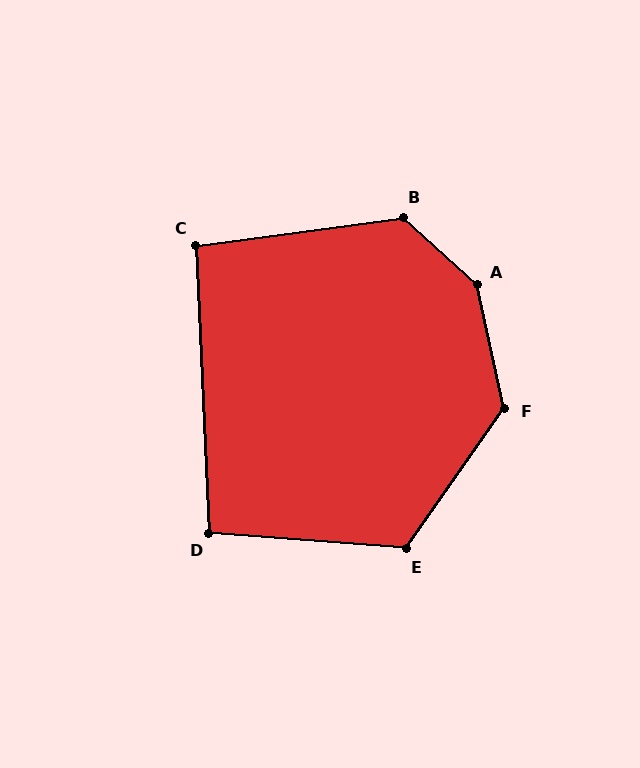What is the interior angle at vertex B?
Approximately 130 degrees (obtuse).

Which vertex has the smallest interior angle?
C, at approximately 95 degrees.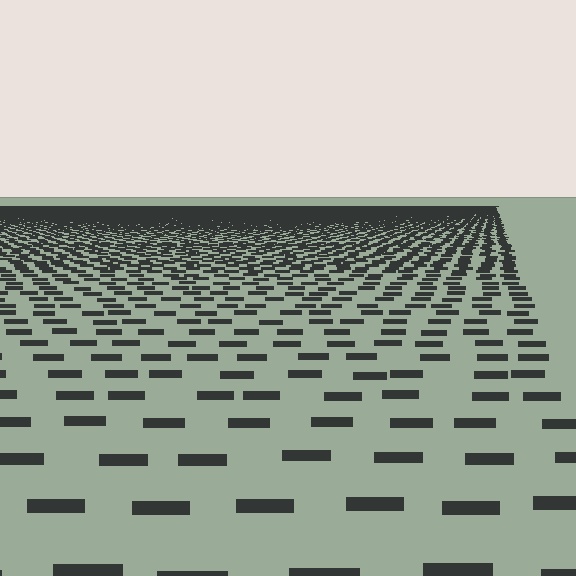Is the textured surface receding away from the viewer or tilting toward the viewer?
The surface is receding away from the viewer. Texture elements get smaller and denser toward the top.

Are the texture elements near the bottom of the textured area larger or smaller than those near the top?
Larger. Near the bottom, elements are closer to the viewer and appear at a bigger on-screen size.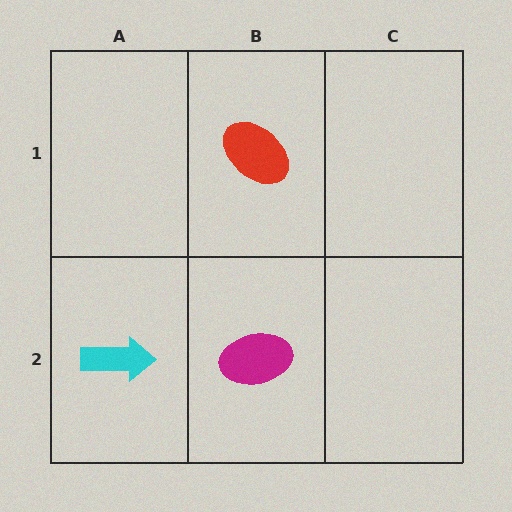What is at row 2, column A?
A cyan arrow.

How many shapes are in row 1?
1 shape.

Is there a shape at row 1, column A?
No, that cell is empty.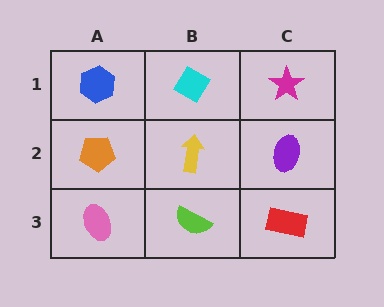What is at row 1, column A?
A blue hexagon.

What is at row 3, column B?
A lime semicircle.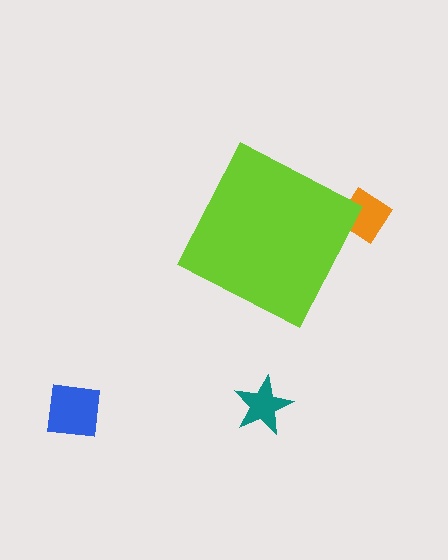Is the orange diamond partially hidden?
Yes, the orange diamond is partially hidden behind the lime diamond.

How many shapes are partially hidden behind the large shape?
1 shape is partially hidden.